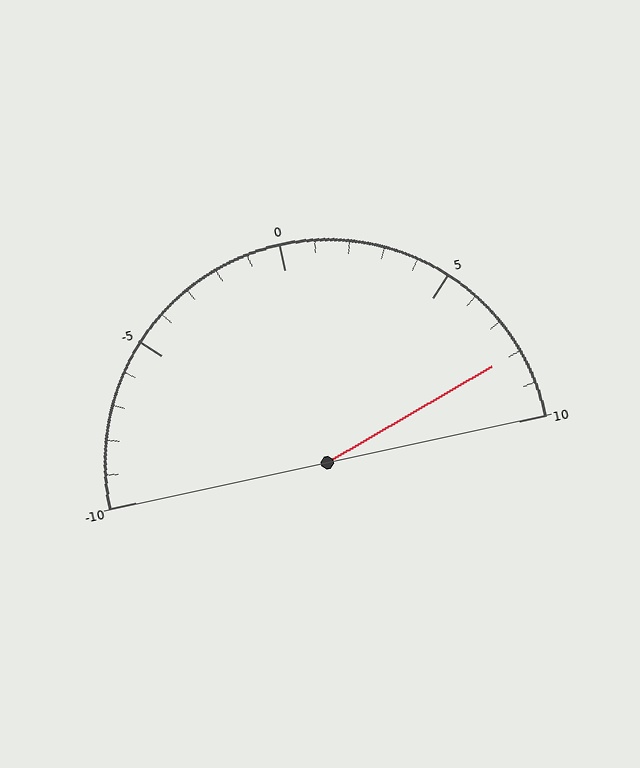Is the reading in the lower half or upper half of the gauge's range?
The reading is in the upper half of the range (-10 to 10).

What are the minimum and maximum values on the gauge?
The gauge ranges from -10 to 10.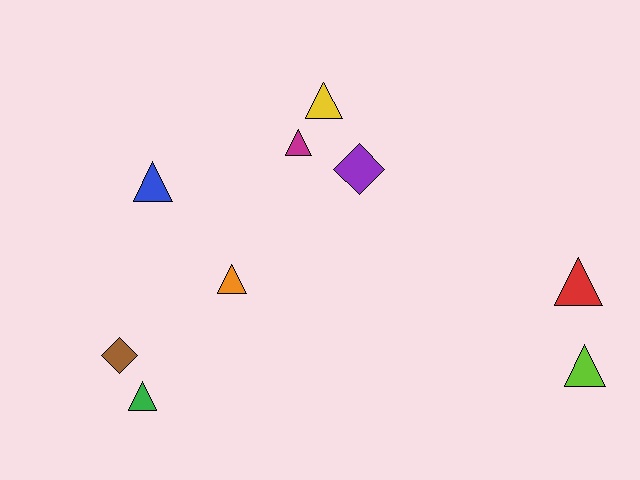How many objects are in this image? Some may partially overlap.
There are 9 objects.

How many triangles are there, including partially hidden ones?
There are 7 triangles.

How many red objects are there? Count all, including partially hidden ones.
There is 1 red object.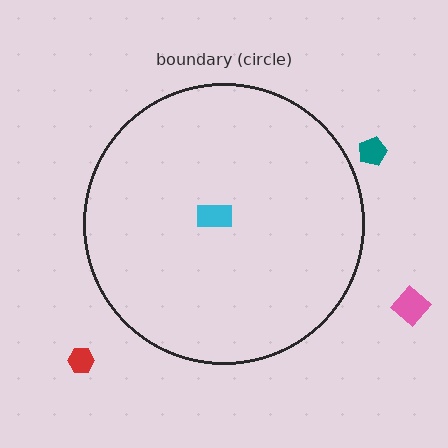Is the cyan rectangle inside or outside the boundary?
Inside.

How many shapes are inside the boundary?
1 inside, 3 outside.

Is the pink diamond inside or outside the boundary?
Outside.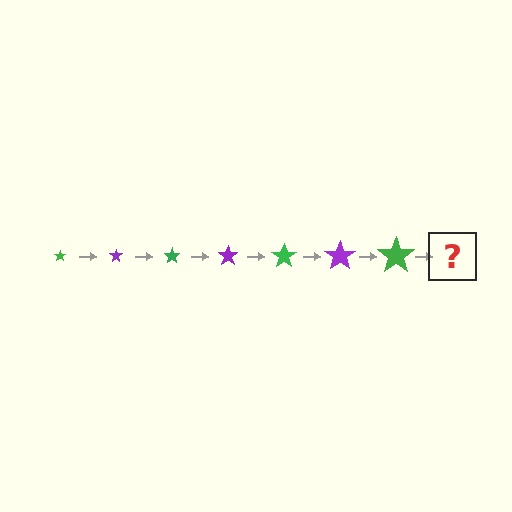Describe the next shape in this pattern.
It should be a purple star, larger than the previous one.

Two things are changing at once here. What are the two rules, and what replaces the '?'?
The two rules are that the star grows larger each step and the color cycles through green and purple. The '?' should be a purple star, larger than the previous one.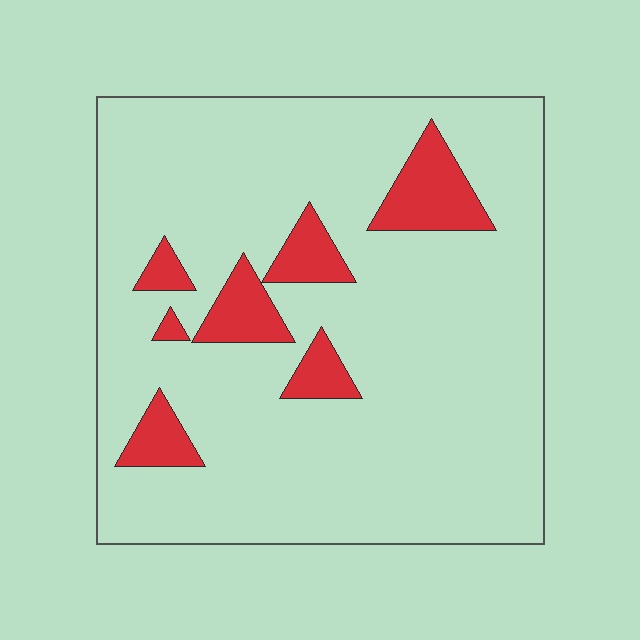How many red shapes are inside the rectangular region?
7.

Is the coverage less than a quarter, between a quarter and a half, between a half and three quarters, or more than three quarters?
Less than a quarter.